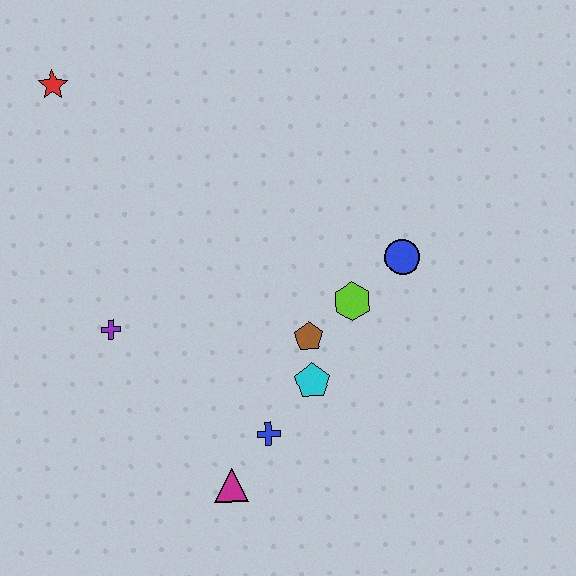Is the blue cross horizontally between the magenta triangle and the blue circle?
Yes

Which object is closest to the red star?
The purple cross is closest to the red star.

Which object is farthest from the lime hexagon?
The red star is farthest from the lime hexagon.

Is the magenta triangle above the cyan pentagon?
No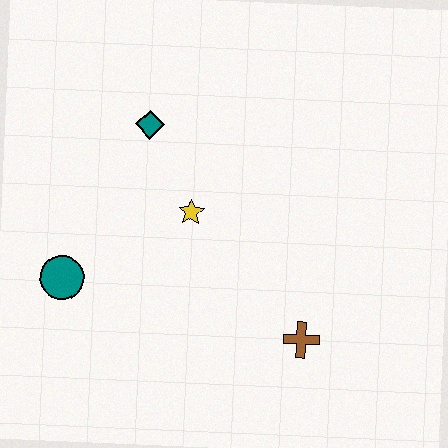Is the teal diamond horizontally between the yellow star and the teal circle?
Yes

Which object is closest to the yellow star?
The teal diamond is closest to the yellow star.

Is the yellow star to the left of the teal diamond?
No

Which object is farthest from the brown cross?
The teal diamond is farthest from the brown cross.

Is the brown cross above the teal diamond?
No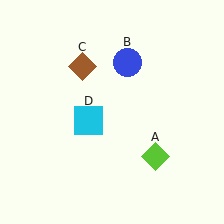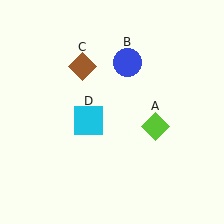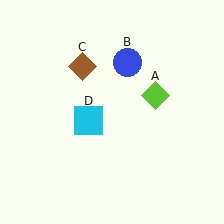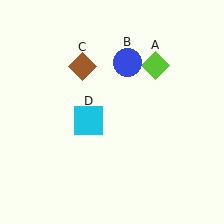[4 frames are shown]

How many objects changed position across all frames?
1 object changed position: lime diamond (object A).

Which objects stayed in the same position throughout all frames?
Blue circle (object B) and brown diamond (object C) and cyan square (object D) remained stationary.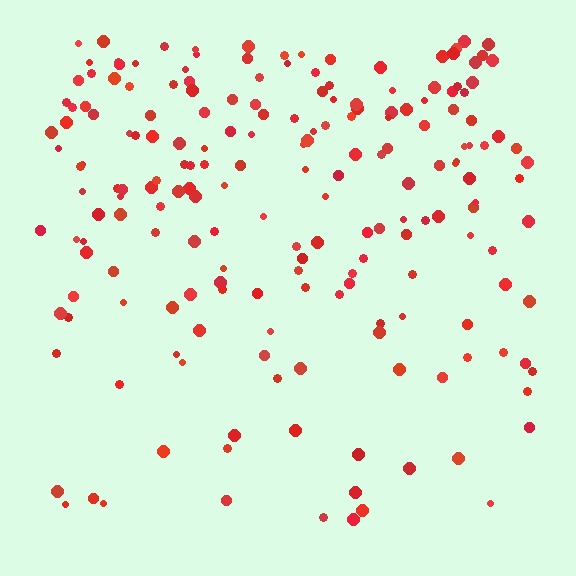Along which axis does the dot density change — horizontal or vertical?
Vertical.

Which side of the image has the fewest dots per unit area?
The bottom.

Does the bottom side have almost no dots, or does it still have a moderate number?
Still a moderate number, just noticeably fewer than the top.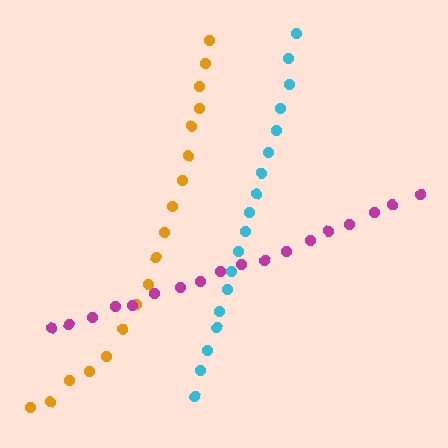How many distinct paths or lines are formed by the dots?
There are 3 distinct paths.